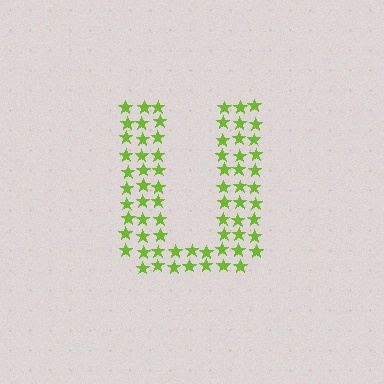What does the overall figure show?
The overall figure shows the letter U.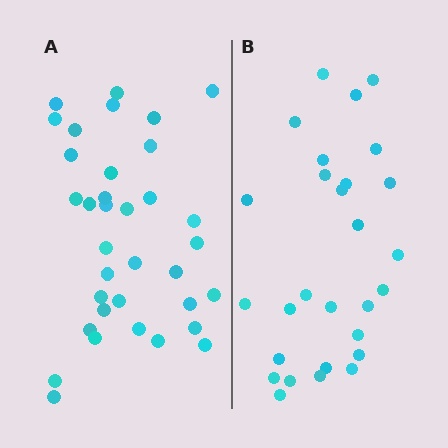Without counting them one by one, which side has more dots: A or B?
Region A (the left region) has more dots.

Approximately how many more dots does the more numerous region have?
Region A has roughly 8 or so more dots than region B.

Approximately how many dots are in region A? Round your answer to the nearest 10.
About 40 dots. (The exact count is 35, which rounds to 40.)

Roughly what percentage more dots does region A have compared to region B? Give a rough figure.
About 25% more.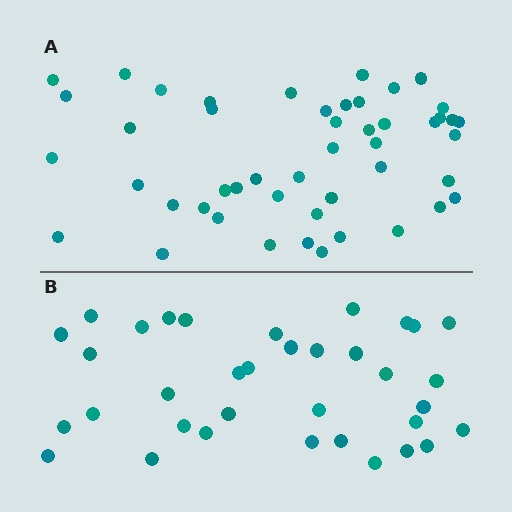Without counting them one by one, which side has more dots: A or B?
Region A (the top region) has more dots.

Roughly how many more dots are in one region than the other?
Region A has approximately 15 more dots than region B.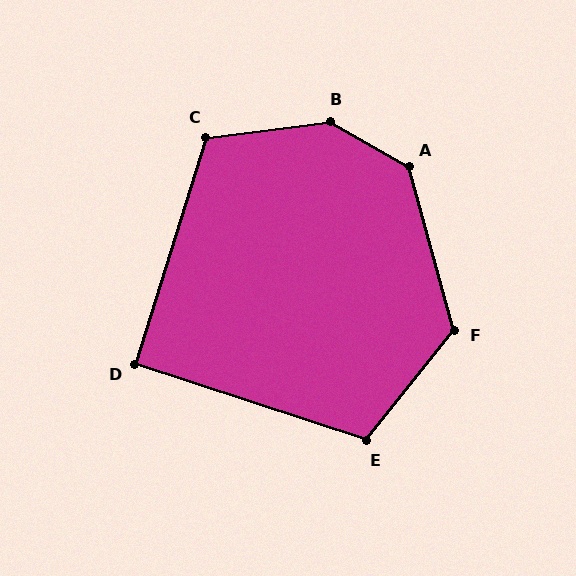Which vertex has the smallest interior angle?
D, at approximately 91 degrees.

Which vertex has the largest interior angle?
B, at approximately 143 degrees.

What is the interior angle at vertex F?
Approximately 126 degrees (obtuse).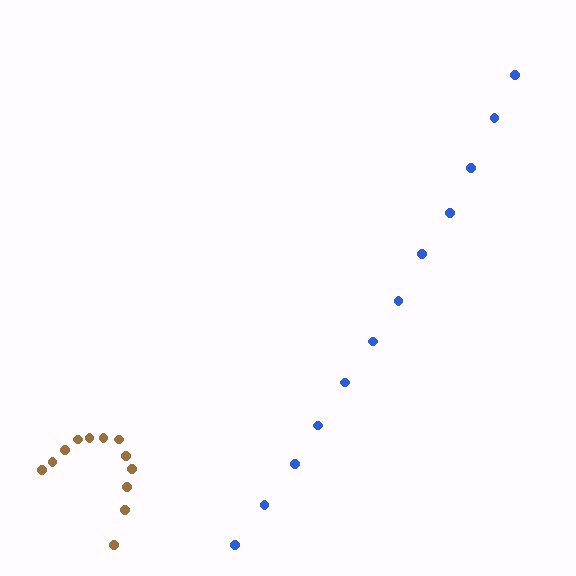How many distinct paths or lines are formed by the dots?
There are 2 distinct paths.